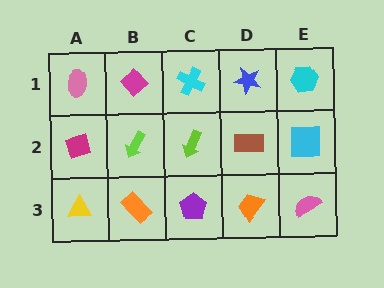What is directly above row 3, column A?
A magenta diamond.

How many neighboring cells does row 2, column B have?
4.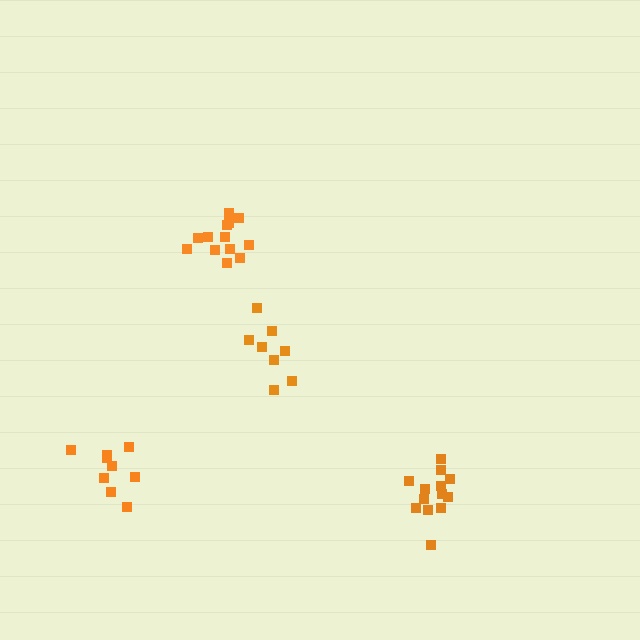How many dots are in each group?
Group 1: 8 dots, Group 2: 13 dots, Group 3: 13 dots, Group 4: 9 dots (43 total).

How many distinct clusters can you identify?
There are 4 distinct clusters.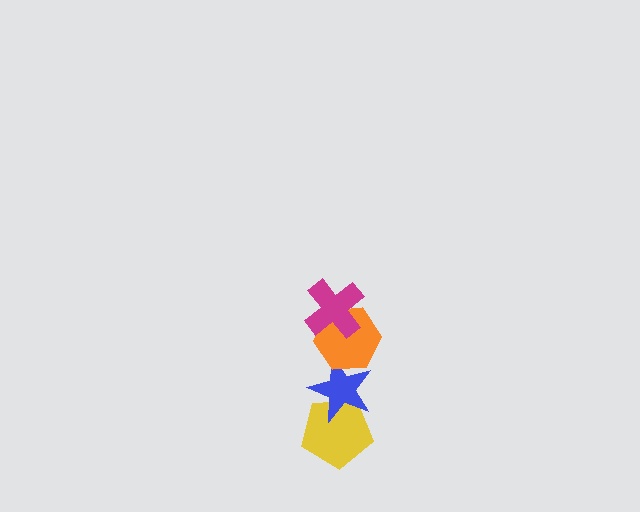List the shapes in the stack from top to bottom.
From top to bottom: the magenta cross, the orange hexagon, the blue star, the yellow pentagon.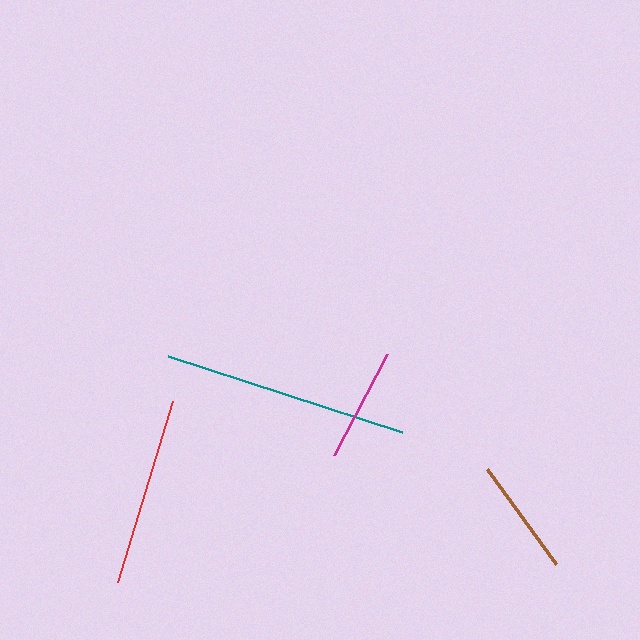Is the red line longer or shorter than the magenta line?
The red line is longer than the magenta line.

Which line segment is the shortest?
The magenta line is the shortest at approximately 114 pixels.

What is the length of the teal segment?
The teal segment is approximately 246 pixels long.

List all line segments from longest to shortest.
From longest to shortest: teal, red, brown, magenta.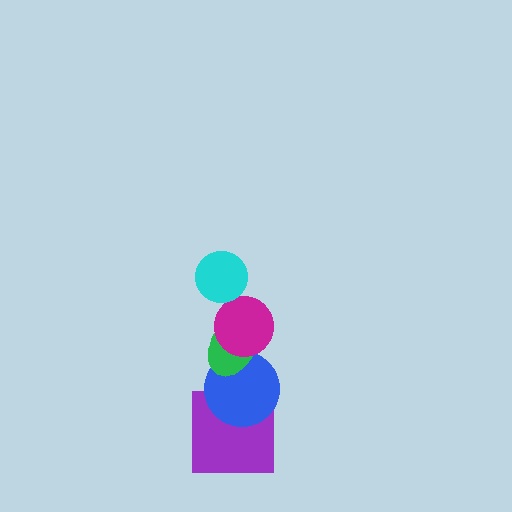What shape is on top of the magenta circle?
The cyan circle is on top of the magenta circle.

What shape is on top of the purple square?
The blue circle is on top of the purple square.